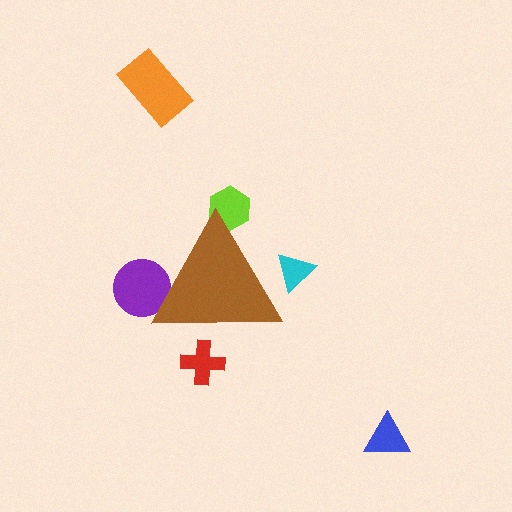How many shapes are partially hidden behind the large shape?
4 shapes are partially hidden.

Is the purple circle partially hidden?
Yes, the purple circle is partially hidden behind the brown triangle.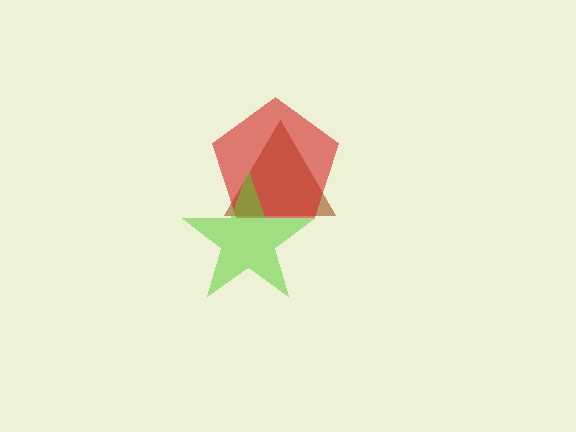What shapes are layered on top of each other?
The layered shapes are: a brown triangle, a red pentagon, a lime star.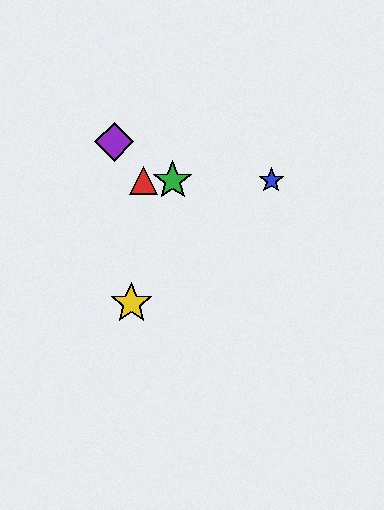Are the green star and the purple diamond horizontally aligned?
No, the green star is at y≈180 and the purple diamond is at y≈142.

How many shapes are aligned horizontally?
3 shapes (the red triangle, the blue star, the green star) are aligned horizontally.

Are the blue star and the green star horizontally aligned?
Yes, both are at y≈180.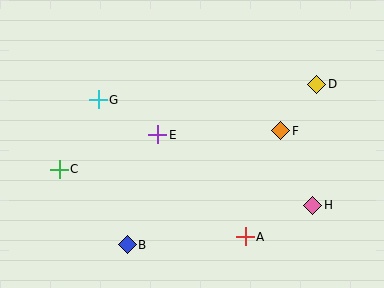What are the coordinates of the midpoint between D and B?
The midpoint between D and B is at (222, 165).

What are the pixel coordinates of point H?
Point H is at (313, 205).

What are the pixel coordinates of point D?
Point D is at (317, 84).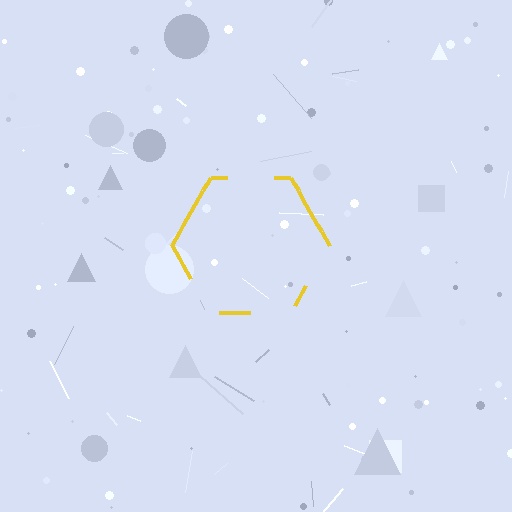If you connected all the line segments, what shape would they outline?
They would outline a hexagon.